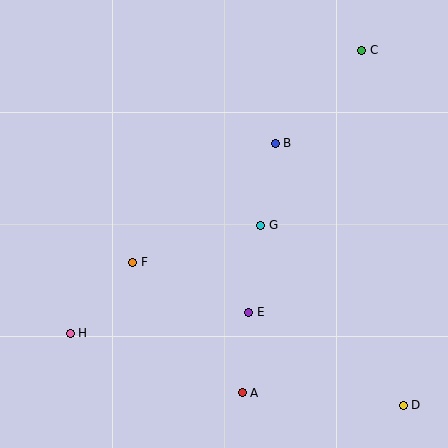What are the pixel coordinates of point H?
Point H is at (70, 333).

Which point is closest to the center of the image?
Point G at (261, 225) is closest to the center.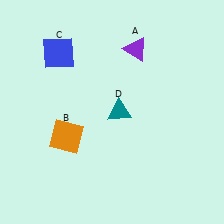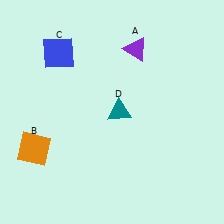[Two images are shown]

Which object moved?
The orange square (B) moved left.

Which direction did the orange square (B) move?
The orange square (B) moved left.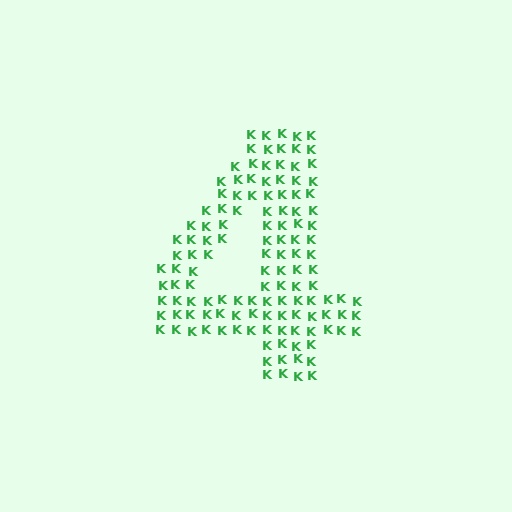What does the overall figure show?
The overall figure shows the digit 4.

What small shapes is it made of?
It is made of small letter K's.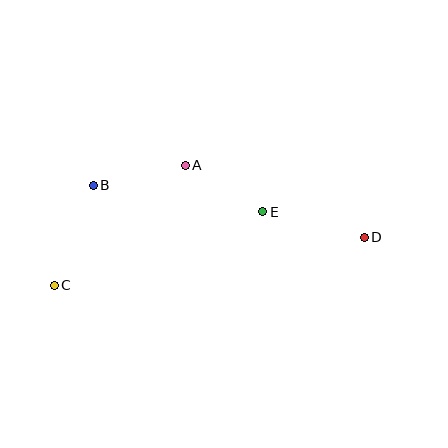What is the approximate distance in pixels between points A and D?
The distance between A and D is approximately 193 pixels.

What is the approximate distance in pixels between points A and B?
The distance between A and B is approximately 94 pixels.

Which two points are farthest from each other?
Points C and D are farthest from each other.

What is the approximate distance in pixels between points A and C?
The distance between A and C is approximately 178 pixels.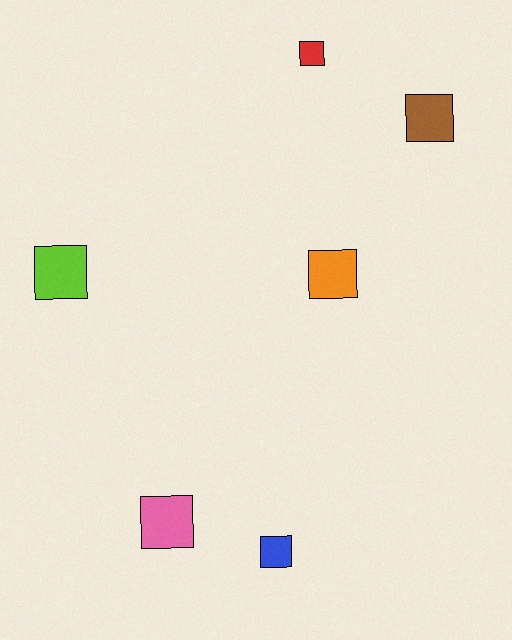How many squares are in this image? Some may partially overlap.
There are 6 squares.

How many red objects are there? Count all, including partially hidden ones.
There is 1 red object.